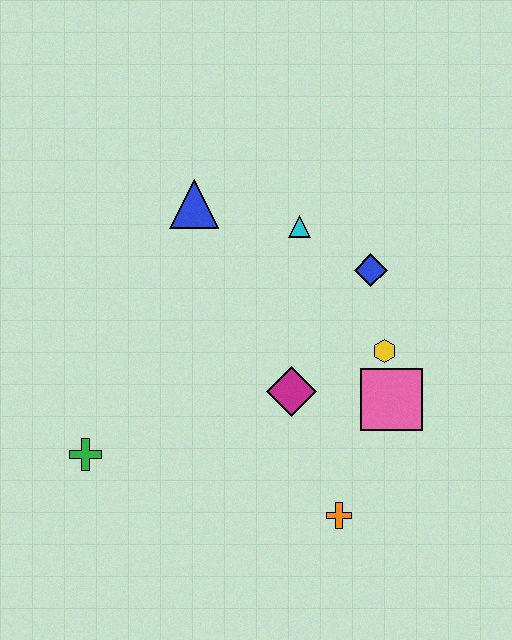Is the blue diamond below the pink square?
No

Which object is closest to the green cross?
The magenta diamond is closest to the green cross.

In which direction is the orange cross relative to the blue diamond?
The orange cross is below the blue diamond.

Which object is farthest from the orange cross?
The blue triangle is farthest from the orange cross.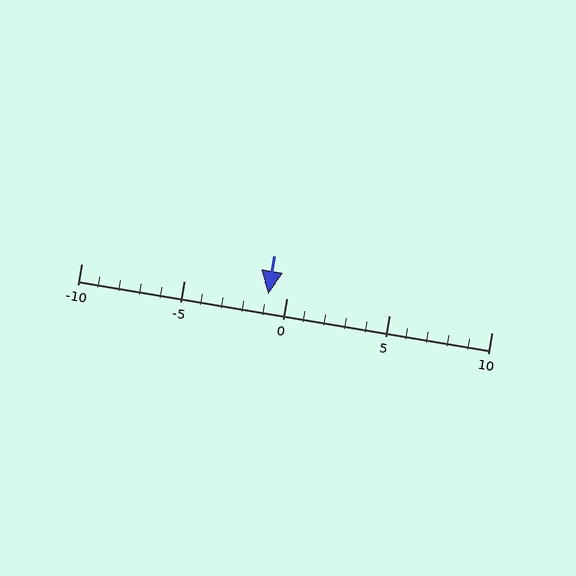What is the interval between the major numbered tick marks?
The major tick marks are spaced 5 units apart.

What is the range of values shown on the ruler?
The ruler shows values from -10 to 10.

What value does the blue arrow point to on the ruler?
The blue arrow points to approximately -1.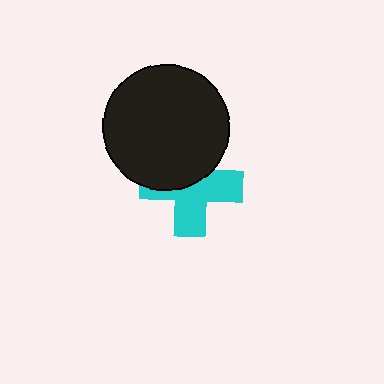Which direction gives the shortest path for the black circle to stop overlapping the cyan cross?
Moving up gives the shortest separation.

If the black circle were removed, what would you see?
You would see the complete cyan cross.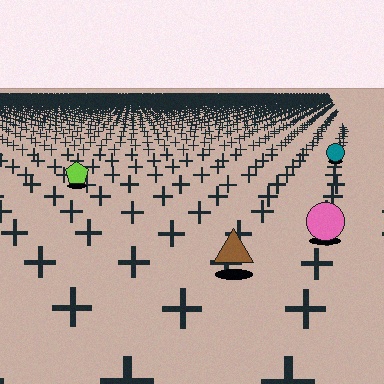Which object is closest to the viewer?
The brown triangle is closest. The texture marks near it are larger and more spread out.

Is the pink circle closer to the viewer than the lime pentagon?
Yes. The pink circle is closer — you can tell from the texture gradient: the ground texture is coarser near it.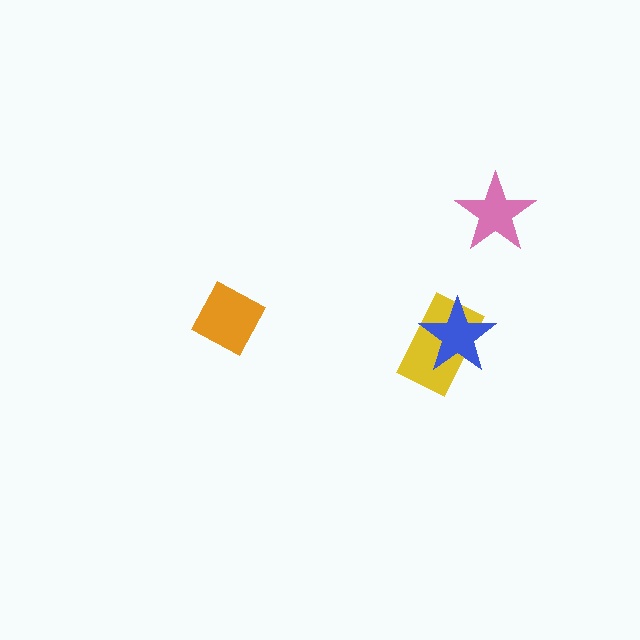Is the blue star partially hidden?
No, no other shape covers it.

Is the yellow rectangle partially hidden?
Yes, it is partially covered by another shape.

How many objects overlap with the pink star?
0 objects overlap with the pink star.